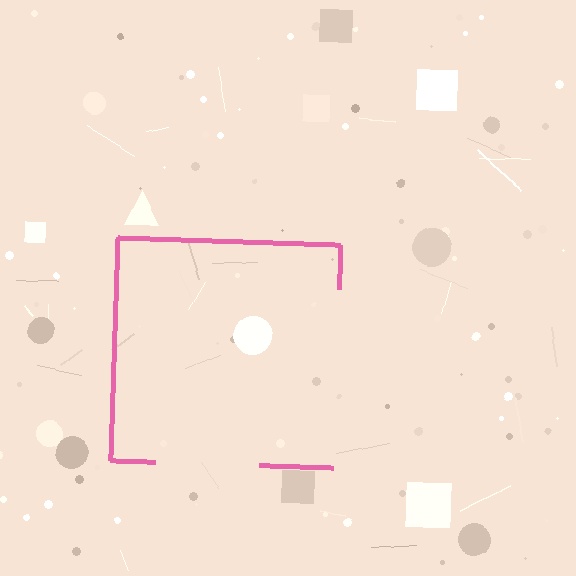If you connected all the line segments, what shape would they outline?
They would outline a square.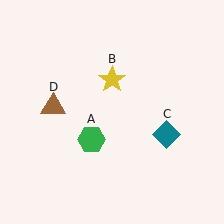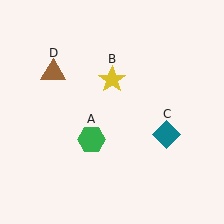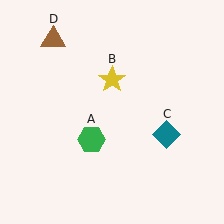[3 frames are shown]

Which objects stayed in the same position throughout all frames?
Green hexagon (object A) and yellow star (object B) and teal diamond (object C) remained stationary.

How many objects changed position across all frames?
1 object changed position: brown triangle (object D).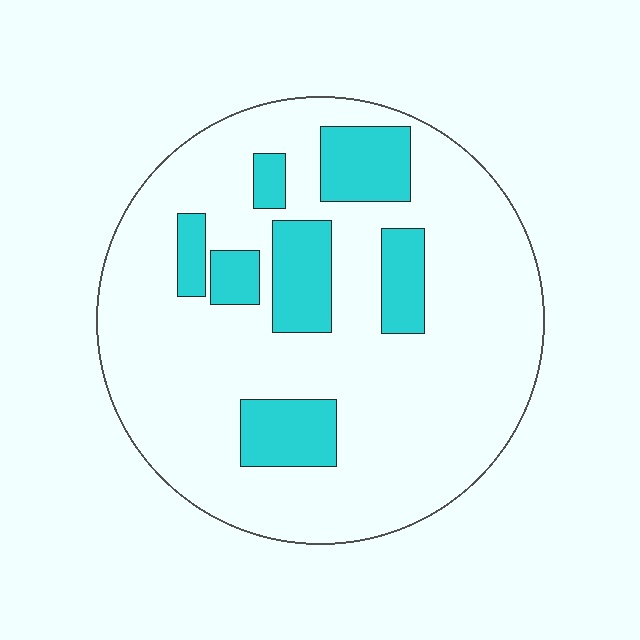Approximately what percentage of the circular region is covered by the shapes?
Approximately 20%.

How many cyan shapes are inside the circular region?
7.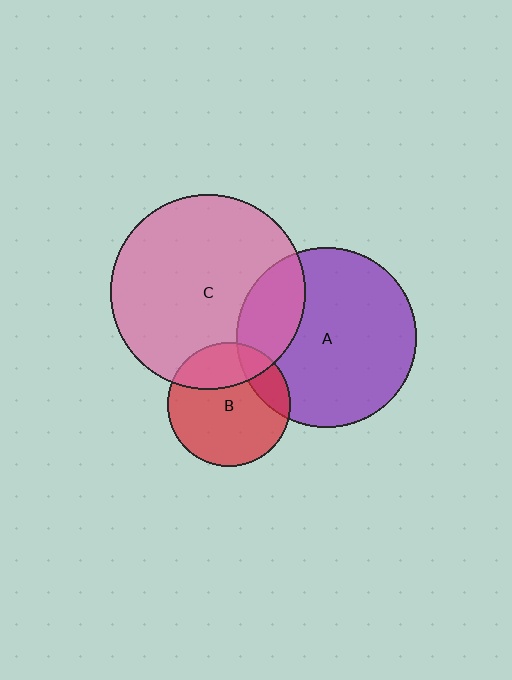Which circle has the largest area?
Circle C (pink).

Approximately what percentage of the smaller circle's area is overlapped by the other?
Approximately 25%.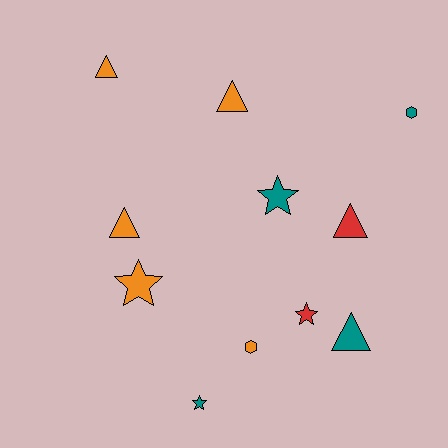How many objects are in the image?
There are 11 objects.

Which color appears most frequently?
Orange, with 5 objects.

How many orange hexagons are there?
There is 1 orange hexagon.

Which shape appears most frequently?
Triangle, with 5 objects.